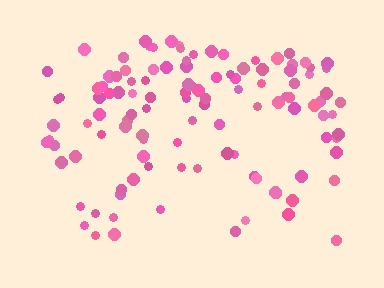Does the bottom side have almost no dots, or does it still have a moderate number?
Still a moderate number, just noticeably fewer than the top.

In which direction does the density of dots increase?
From bottom to top, with the top side densest.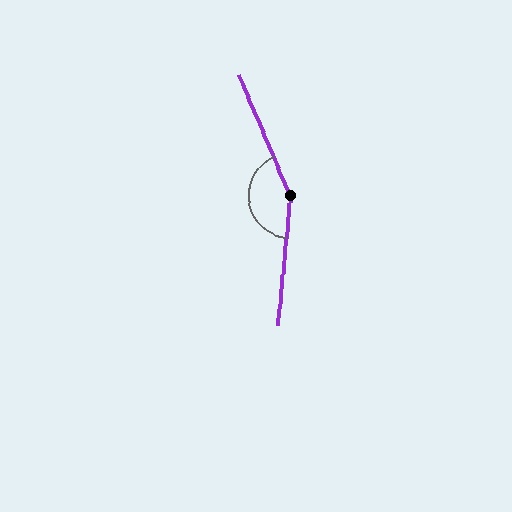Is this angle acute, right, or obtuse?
It is obtuse.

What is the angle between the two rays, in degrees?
Approximately 151 degrees.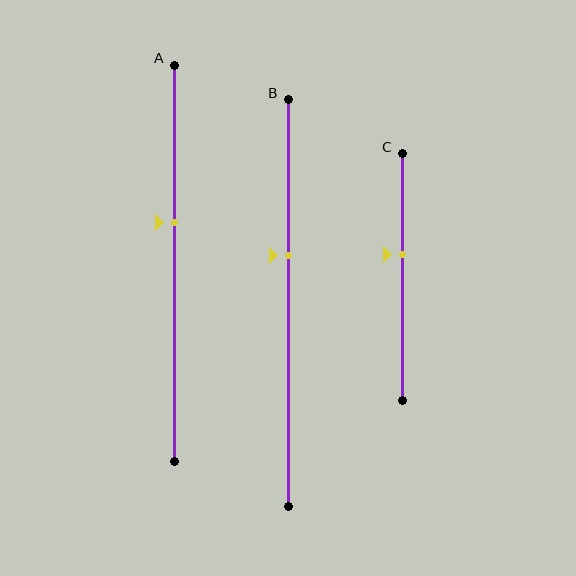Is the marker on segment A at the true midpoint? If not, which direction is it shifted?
No, the marker on segment A is shifted upward by about 10% of the segment length.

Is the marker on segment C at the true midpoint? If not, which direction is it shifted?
No, the marker on segment C is shifted upward by about 9% of the segment length.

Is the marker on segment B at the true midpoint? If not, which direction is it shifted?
No, the marker on segment B is shifted upward by about 12% of the segment length.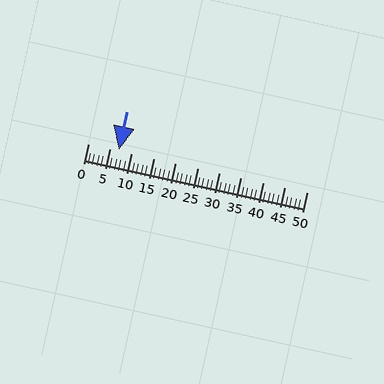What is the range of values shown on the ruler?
The ruler shows values from 0 to 50.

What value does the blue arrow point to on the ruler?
The blue arrow points to approximately 7.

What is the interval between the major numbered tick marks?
The major tick marks are spaced 5 units apart.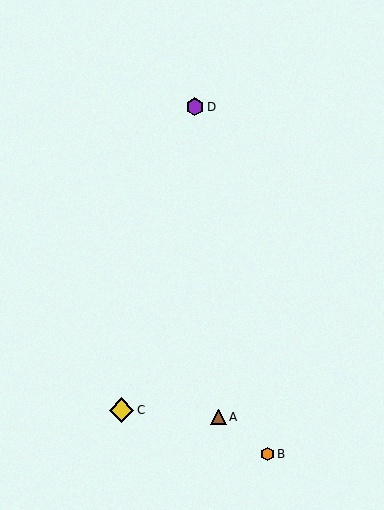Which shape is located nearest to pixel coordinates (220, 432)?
The brown triangle (labeled A) at (219, 417) is nearest to that location.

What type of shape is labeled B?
Shape B is an orange hexagon.